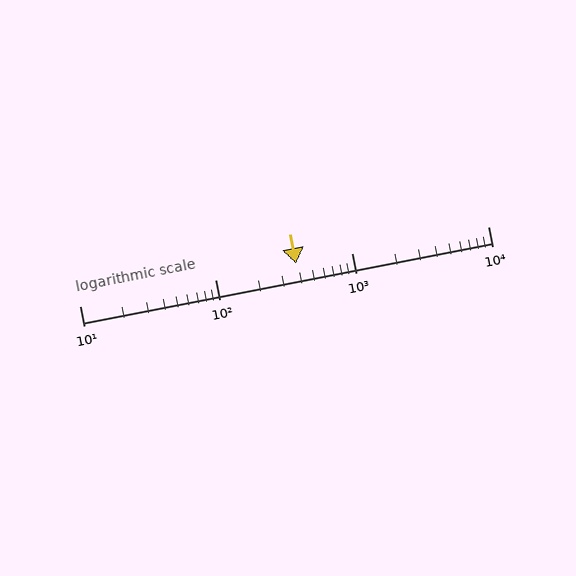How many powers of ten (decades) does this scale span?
The scale spans 3 decades, from 10 to 10000.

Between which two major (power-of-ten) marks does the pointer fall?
The pointer is between 100 and 1000.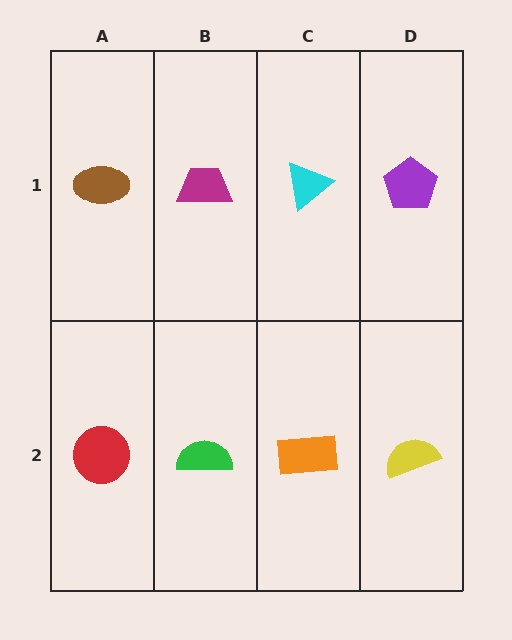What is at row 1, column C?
A cyan triangle.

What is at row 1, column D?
A purple pentagon.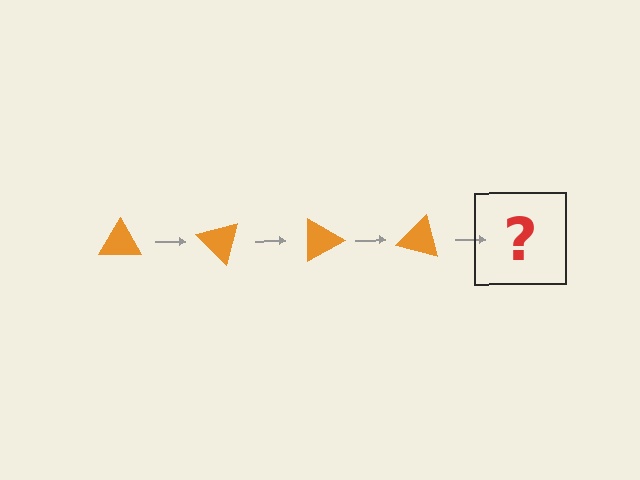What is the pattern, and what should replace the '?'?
The pattern is that the triangle rotates 45 degrees each step. The '?' should be an orange triangle rotated 180 degrees.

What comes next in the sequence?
The next element should be an orange triangle rotated 180 degrees.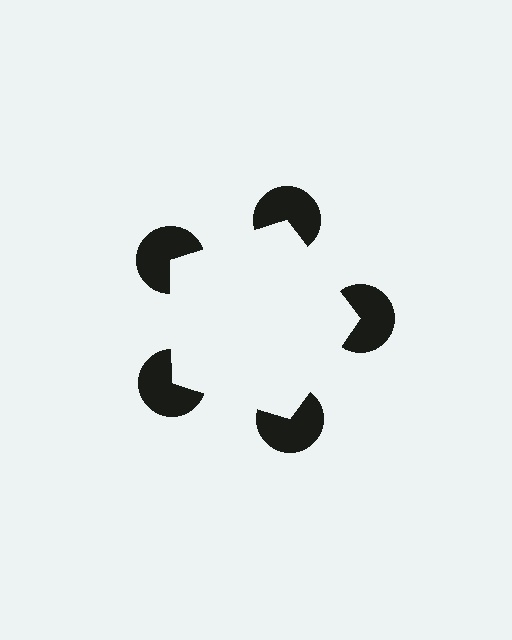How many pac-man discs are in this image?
There are 5 — one at each vertex of the illusory pentagon.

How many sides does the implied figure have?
5 sides.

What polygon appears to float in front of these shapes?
An illusory pentagon — its edges are inferred from the aligned wedge cuts in the pac-man discs, not physically drawn.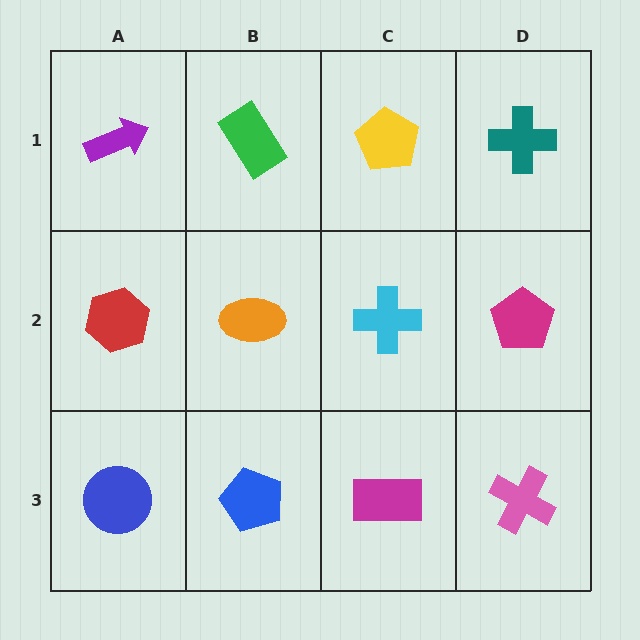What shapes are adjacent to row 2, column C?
A yellow pentagon (row 1, column C), a magenta rectangle (row 3, column C), an orange ellipse (row 2, column B), a magenta pentagon (row 2, column D).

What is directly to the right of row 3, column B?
A magenta rectangle.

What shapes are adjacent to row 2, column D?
A teal cross (row 1, column D), a pink cross (row 3, column D), a cyan cross (row 2, column C).